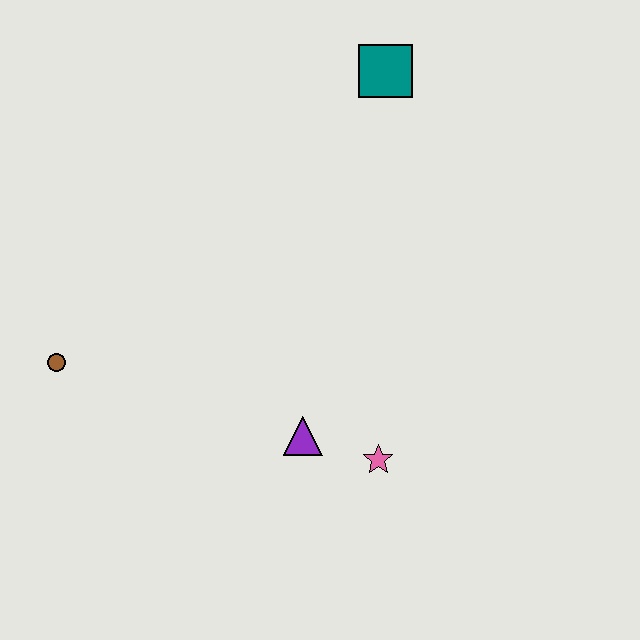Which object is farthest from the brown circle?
The teal square is farthest from the brown circle.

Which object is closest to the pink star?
The purple triangle is closest to the pink star.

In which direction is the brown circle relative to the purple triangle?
The brown circle is to the left of the purple triangle.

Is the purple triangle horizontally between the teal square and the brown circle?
Yes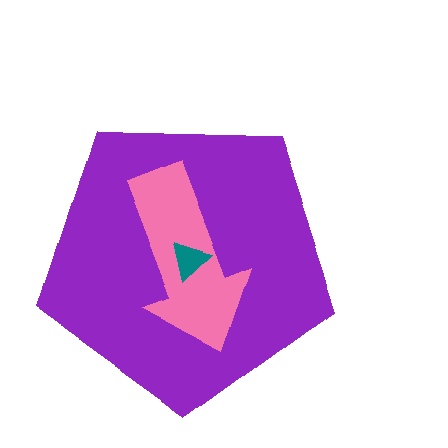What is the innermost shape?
The teal triangle.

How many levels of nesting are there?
3.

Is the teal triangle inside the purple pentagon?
Yes.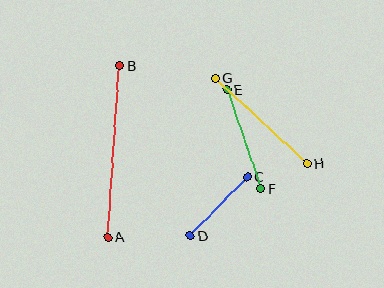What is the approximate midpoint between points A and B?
The midpoint is at approximately (114, 152) pixels.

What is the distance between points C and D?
The distance is approximately 82 pixels.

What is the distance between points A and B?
The distance is approximately 172 pixels.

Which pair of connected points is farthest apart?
Points A and B are farthest apart.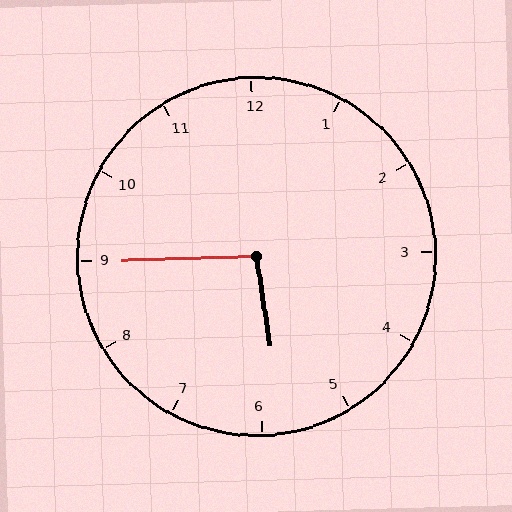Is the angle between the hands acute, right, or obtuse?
It is obtuse.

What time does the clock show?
5:45.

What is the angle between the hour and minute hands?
Approximately 98 degrees.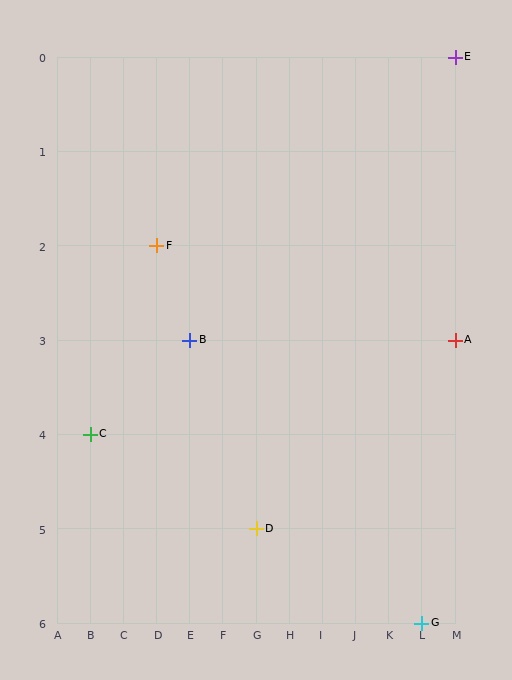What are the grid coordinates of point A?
Point A is at grid coordinates (M, 3).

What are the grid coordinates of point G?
Point G is at grid coordinates (L, 6).